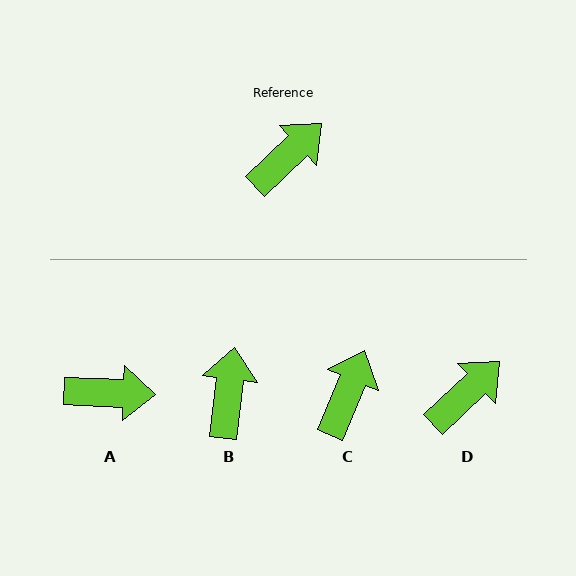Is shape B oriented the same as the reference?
No, it is off by about 40 degrees.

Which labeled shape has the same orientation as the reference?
D.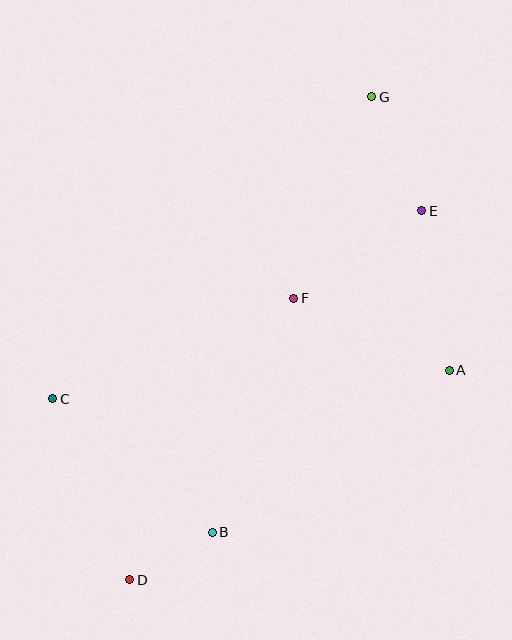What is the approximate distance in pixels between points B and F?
The distance between B and F is approximately 247 pixels.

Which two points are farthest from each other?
Points D and G are farthest from each other.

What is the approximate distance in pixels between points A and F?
The distance between A and F is approximately 171 pixels.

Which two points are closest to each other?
Points B and D are closest to each other.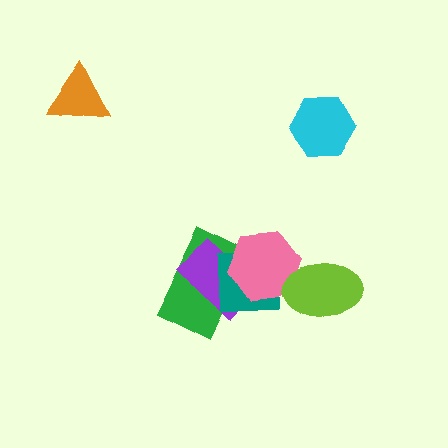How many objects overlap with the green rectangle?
3 objects overlap with the green rectangle.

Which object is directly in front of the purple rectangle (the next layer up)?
The teal square is directly in front of the purple rectangle.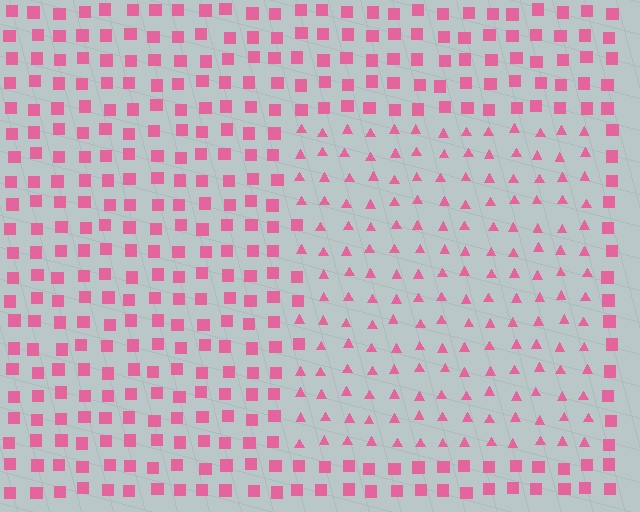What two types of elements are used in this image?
The image uses triangles inside the rectangle region and squares outside it.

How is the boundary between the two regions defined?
The boundary is defined by a change in element shape: triangles inside vs. squares outside. All elements share the same color and spacing.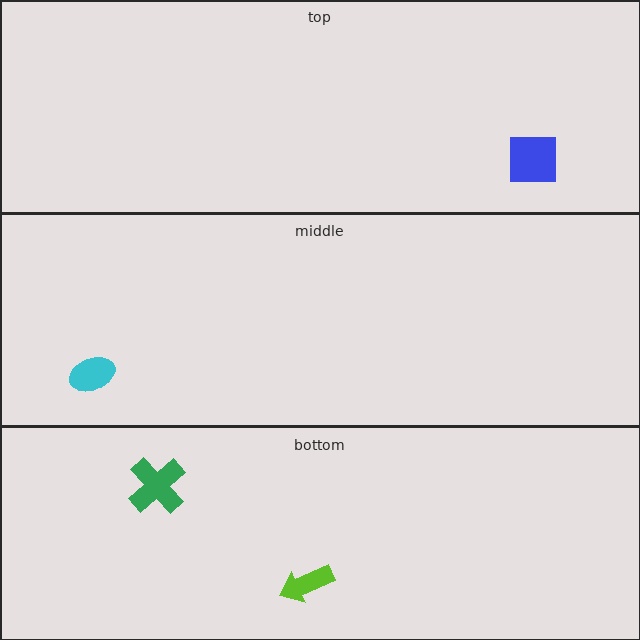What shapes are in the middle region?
The cyan ellipse.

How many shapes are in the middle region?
1.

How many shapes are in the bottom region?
2.